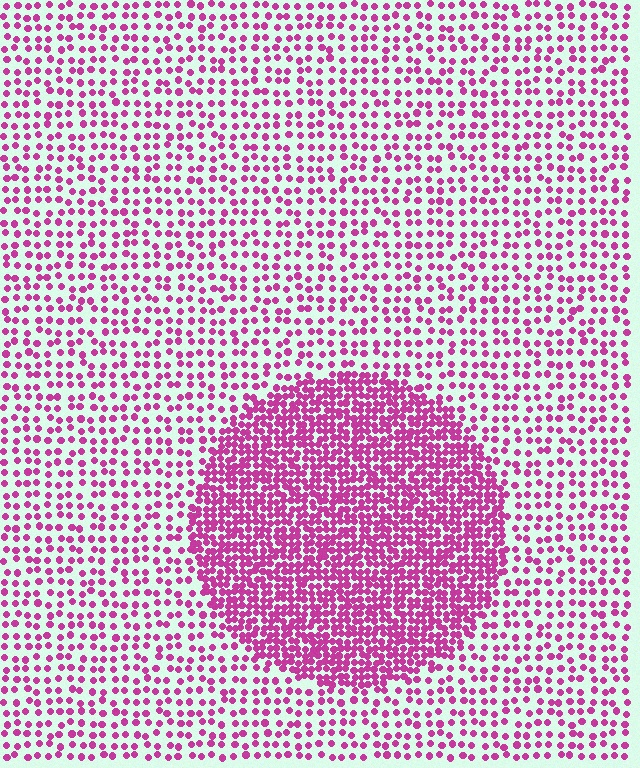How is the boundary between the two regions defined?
The boundary is defined by a change in element density (approximately 2.4x ratio). All elements are the same color, size, and shape.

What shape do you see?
I see a circle.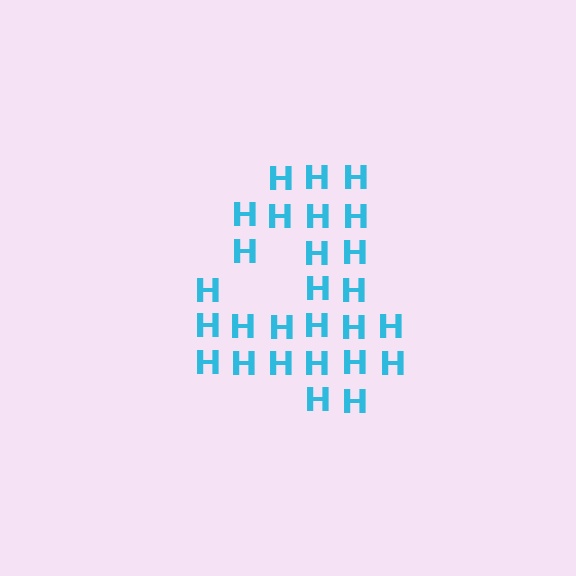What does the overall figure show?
The overall figure shows the digit 4.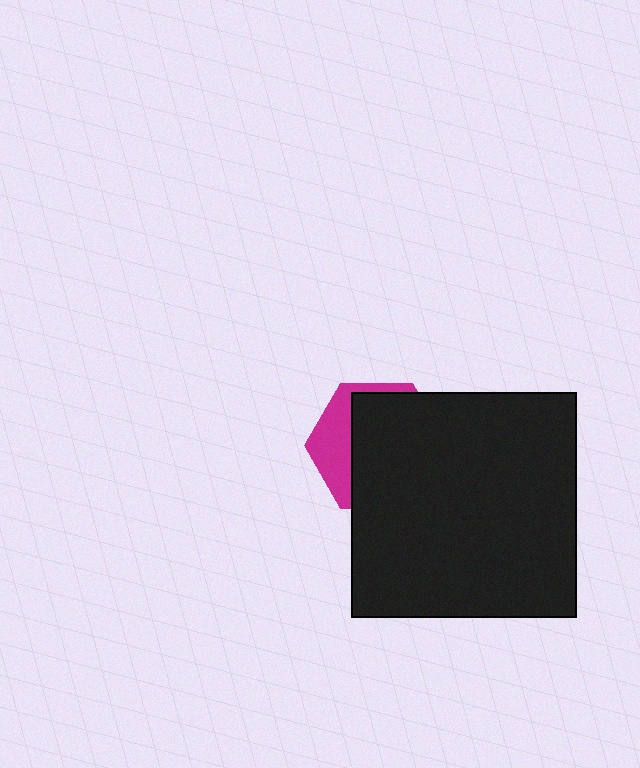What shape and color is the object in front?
The object in front is a black square.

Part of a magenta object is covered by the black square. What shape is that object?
It is a hexagon.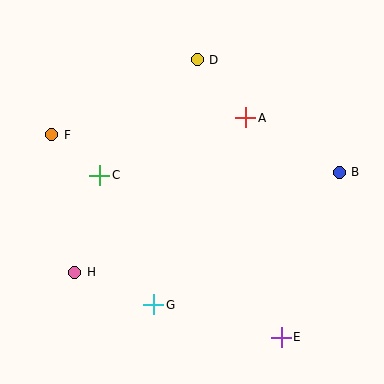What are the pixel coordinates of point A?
Point A is at (246, 118).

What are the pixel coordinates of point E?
Point E is at (281, 337).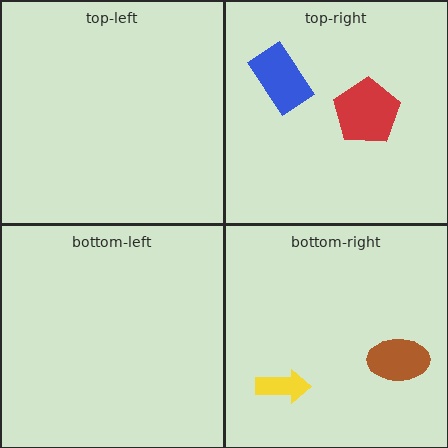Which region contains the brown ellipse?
The bottom-right region.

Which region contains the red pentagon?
The top-right region.